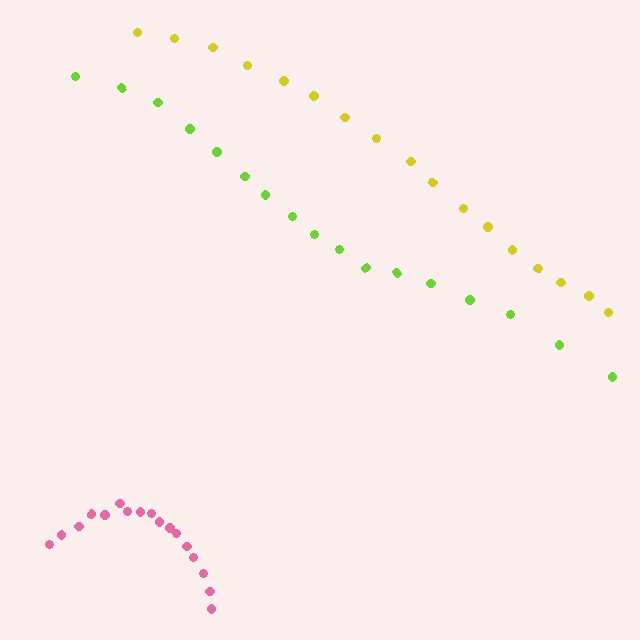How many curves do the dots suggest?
There are 3 distinct paths.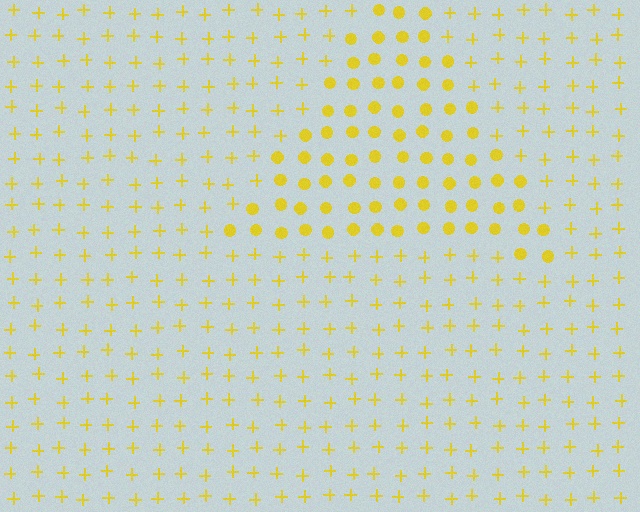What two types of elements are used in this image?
The image uses circles inside the triangle region and plus signs outside it.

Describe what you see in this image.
The image is filled with small yellow elements arranged in a uniform grid. A triangle-shaped region contains circles, while the surrounding area contains plus signs. The boundary is defined purely by the change in element shape.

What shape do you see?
I see a triangle.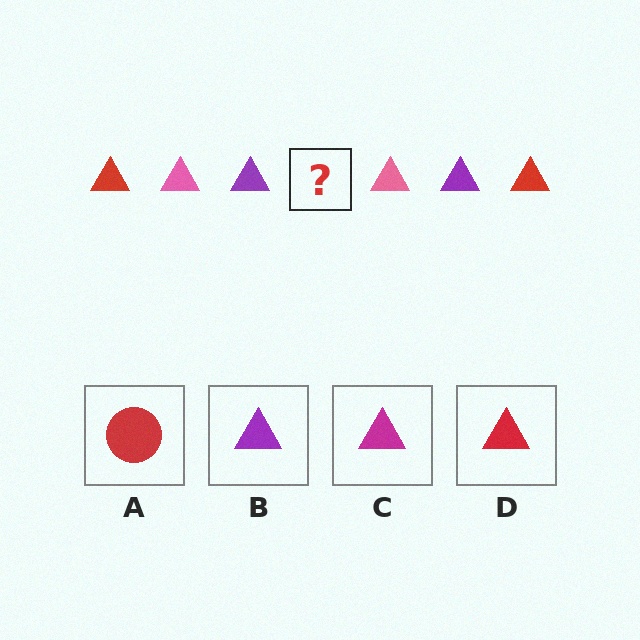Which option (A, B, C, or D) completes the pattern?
D.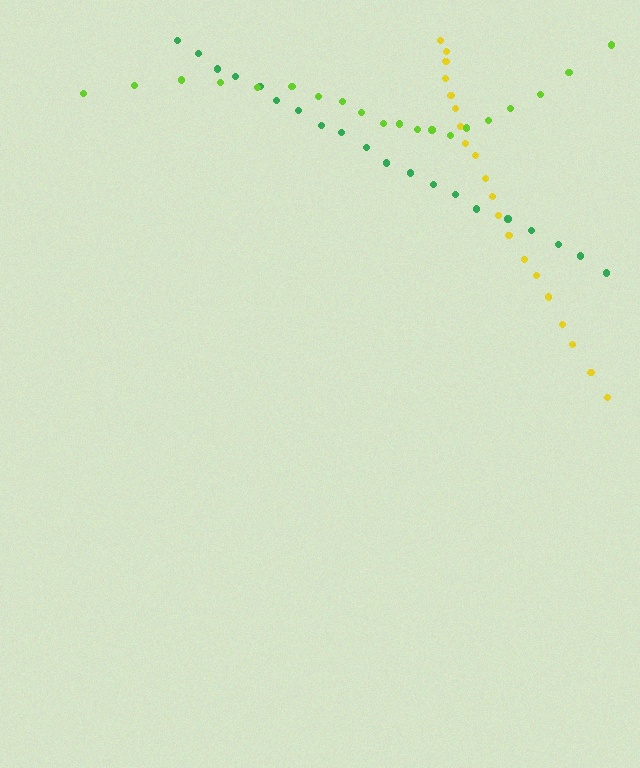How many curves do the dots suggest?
There are 3 distinct paths.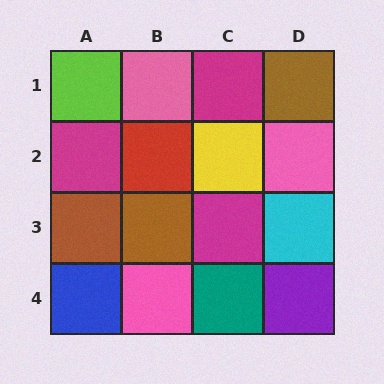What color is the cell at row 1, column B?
Pink.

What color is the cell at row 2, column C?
Yellow.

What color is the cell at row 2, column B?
Red.